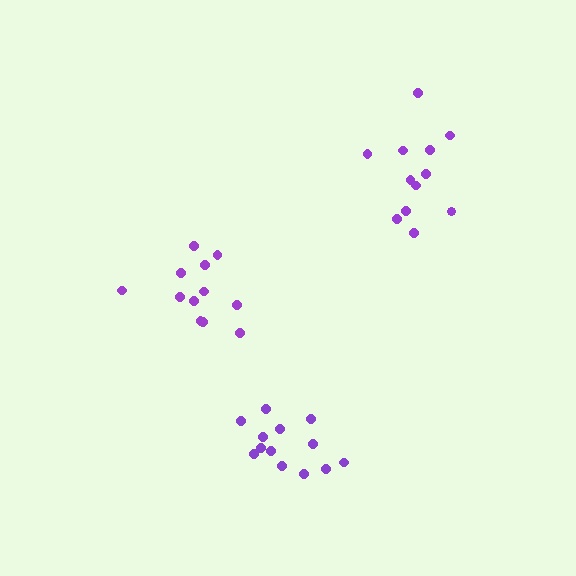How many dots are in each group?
Group 1: 12 dots, Group 2: 13 dots, Group 3: 12 dots (37 total).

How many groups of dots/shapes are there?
There are 3 groups.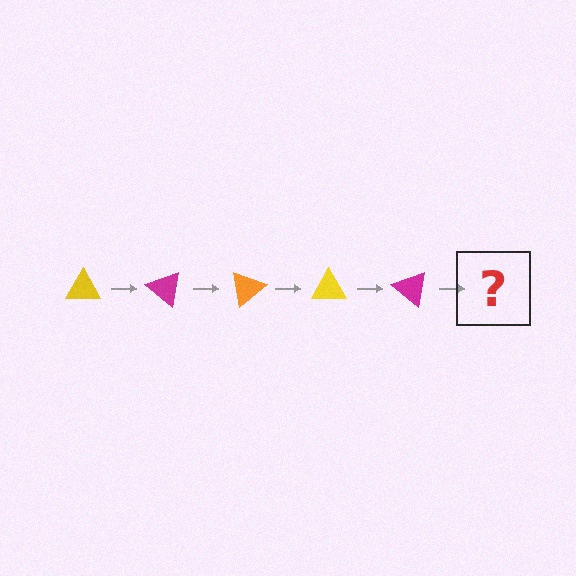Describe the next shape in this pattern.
It should be an orange triangle, rotated 200 degrees from the start.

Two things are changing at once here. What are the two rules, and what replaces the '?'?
The two rules are that it rotates 40 degrees each step and the color cycles through yellow, magenta, and orange. The '?' should be an orange triangle, rotated 200 degrees from the start.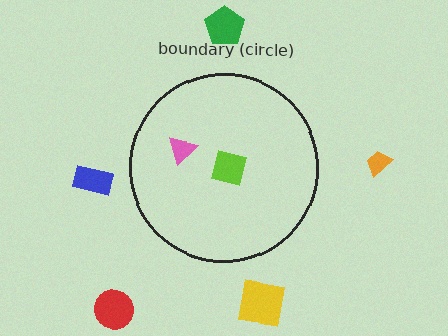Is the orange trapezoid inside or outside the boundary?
Outside.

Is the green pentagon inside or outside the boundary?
Outside.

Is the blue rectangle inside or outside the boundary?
Outside.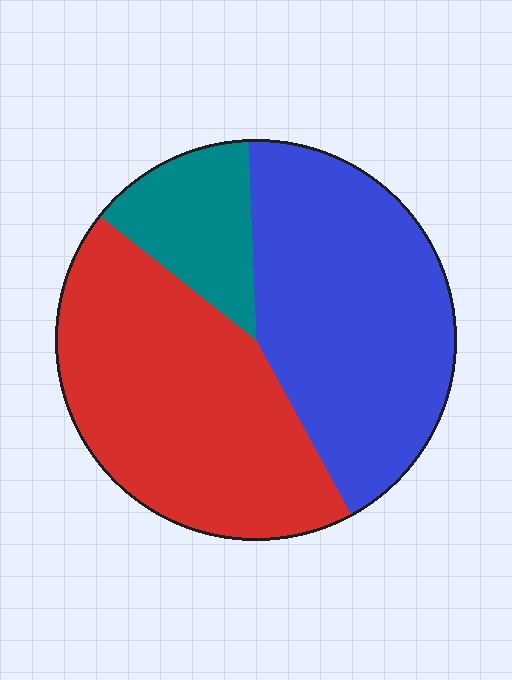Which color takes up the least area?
Teal, at roughly 15%.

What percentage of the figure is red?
Red takes up about two fifths (2/5) of the figure.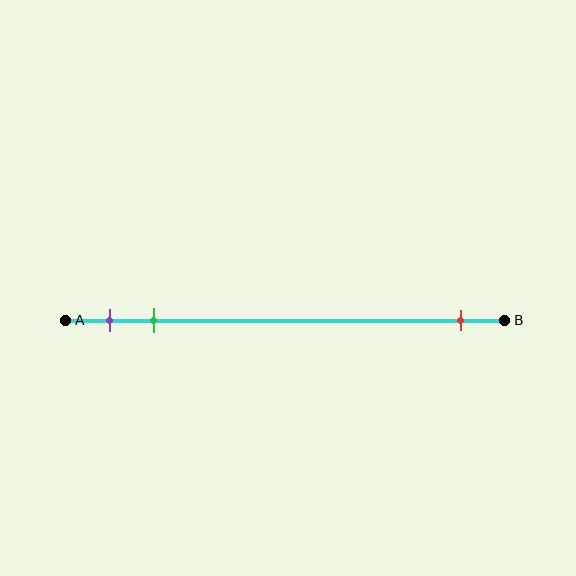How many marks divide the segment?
There are 3 marks dividing the segment.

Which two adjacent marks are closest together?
The purple and green marks are the closest adjacent pair.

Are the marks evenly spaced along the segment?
No, the marks are not evenly spaced.